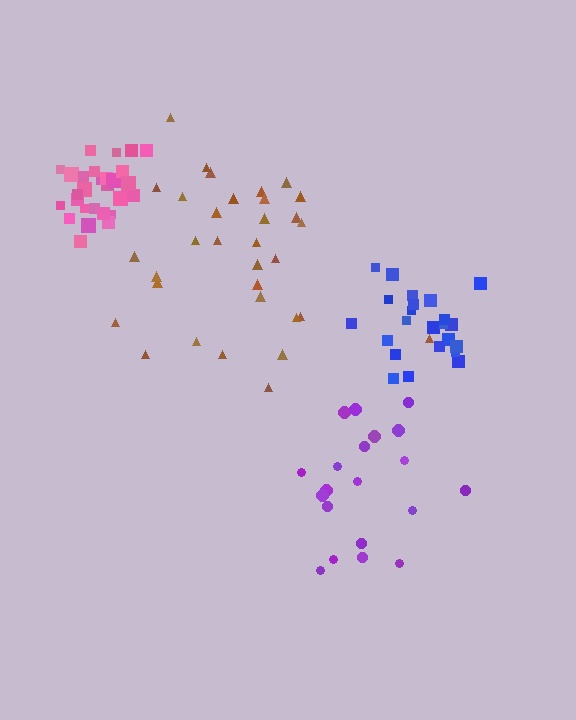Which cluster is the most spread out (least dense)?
Purple.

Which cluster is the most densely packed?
Pink.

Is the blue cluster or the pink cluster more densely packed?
Pink.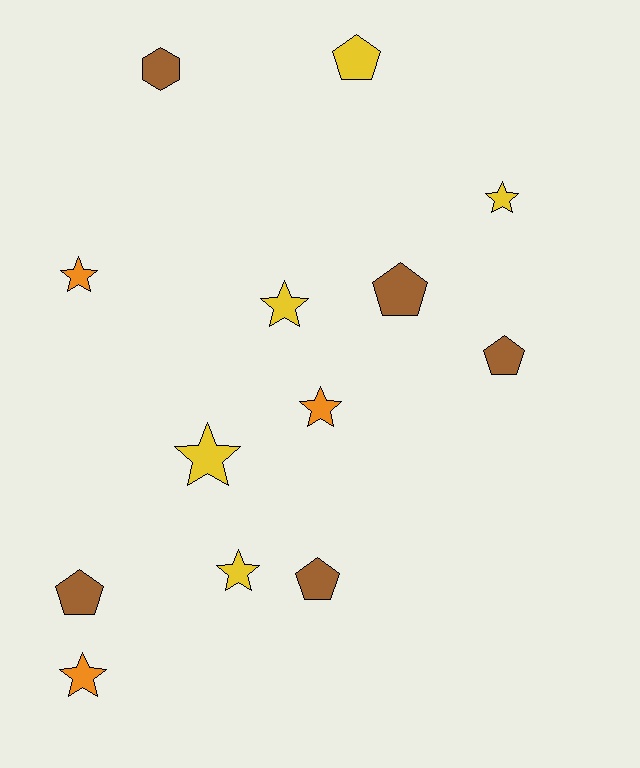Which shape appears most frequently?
Star, with 7 objects.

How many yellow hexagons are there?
There are no yellow hexagons.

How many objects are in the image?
There are 13 objects.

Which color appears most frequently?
Yellow, with 5 objects.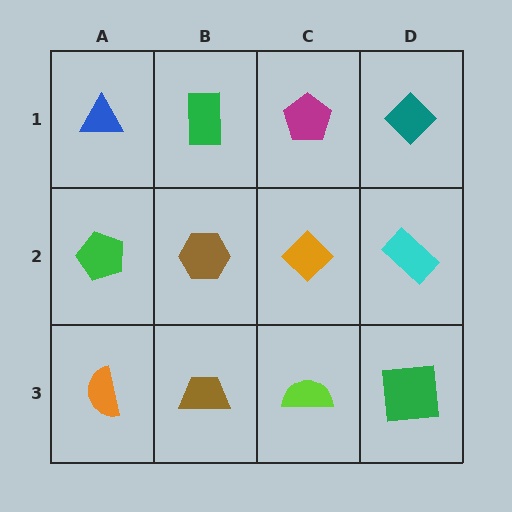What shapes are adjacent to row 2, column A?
A blue triangle (row 1, column A), an orange semicircle (row 3, column A), a brown hexagon (row 2, column B).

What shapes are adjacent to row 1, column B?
A brown hexagon (row 2, column B), a blue triangle (row 1, column A), a magenta pentagon (row 1, column C).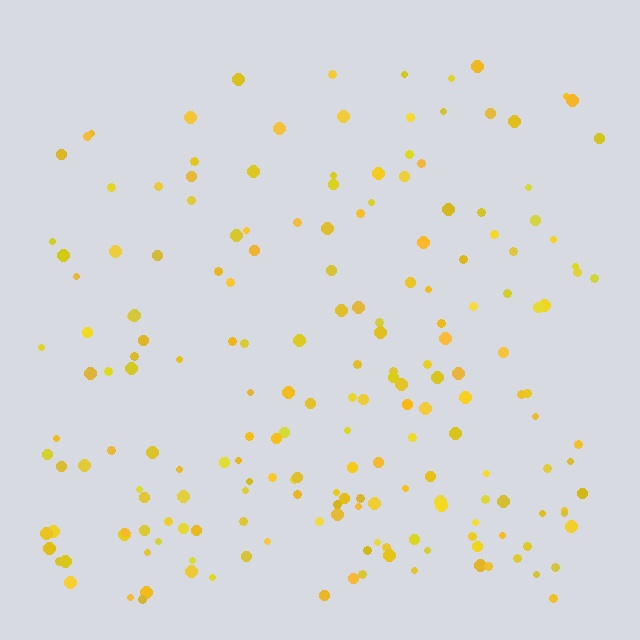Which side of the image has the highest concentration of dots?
The bottom.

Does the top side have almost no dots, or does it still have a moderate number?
Still a moderate number, just noticeably fewer than the bottom.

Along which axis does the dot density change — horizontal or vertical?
Vertical.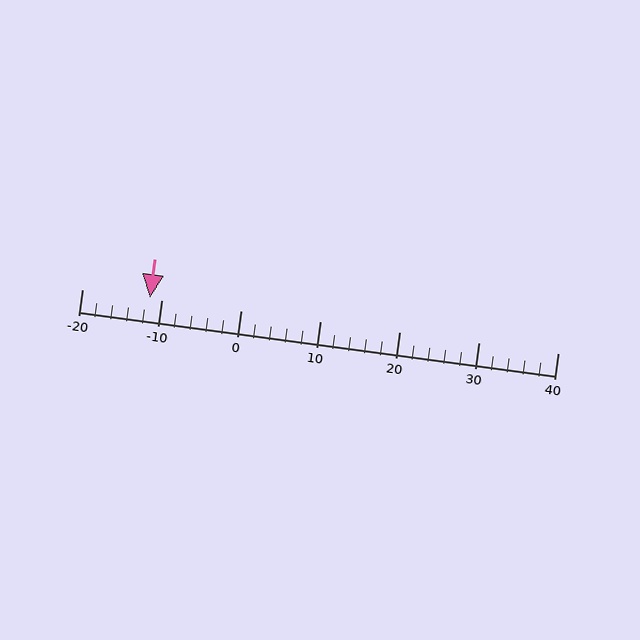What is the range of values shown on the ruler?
The ruler shows values from -20 to 40.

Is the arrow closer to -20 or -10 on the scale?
The arrow is closer to -10.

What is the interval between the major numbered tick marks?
The major tick marks are spaced 10 units apart.